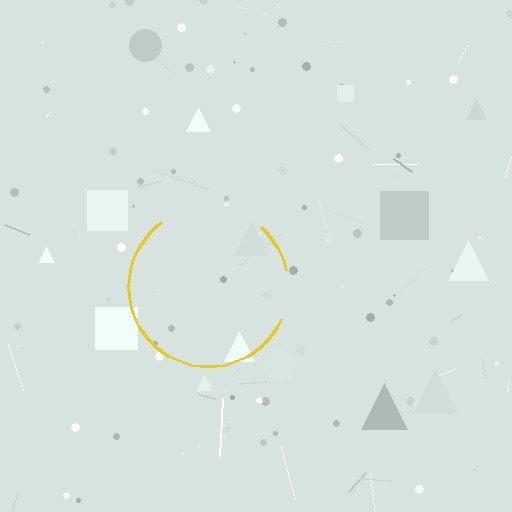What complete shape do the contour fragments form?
The contour fragments form a circle.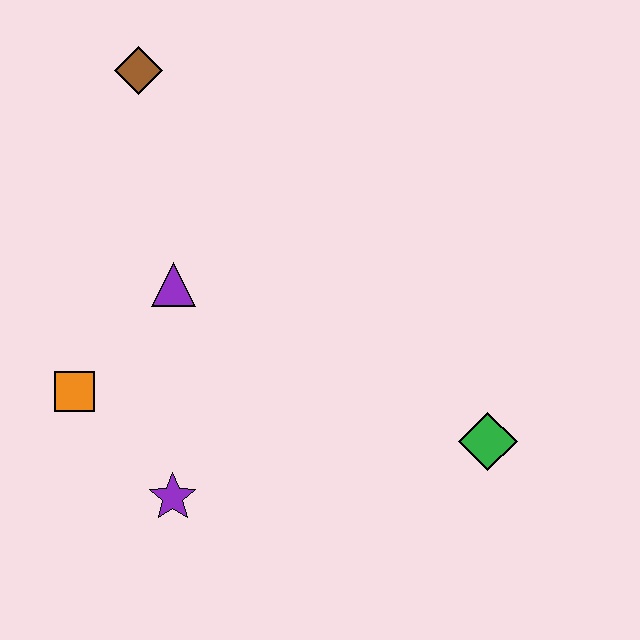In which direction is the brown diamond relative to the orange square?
The brown diamond is above the orange square.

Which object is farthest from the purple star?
The brown diamond is farthest from the purple star.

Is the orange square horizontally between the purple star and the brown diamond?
No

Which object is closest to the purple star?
The orange square is closest to the purple star.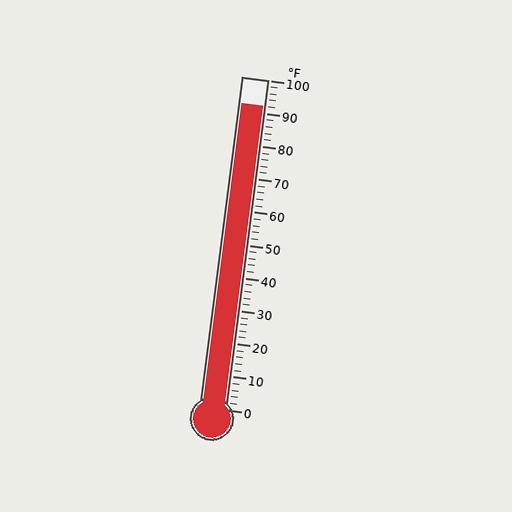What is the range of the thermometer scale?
The thermometer scale ranges from 0°F to 100°F.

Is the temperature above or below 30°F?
The temperature is above 30°F.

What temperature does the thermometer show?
The thermometer shows approximately 92°F.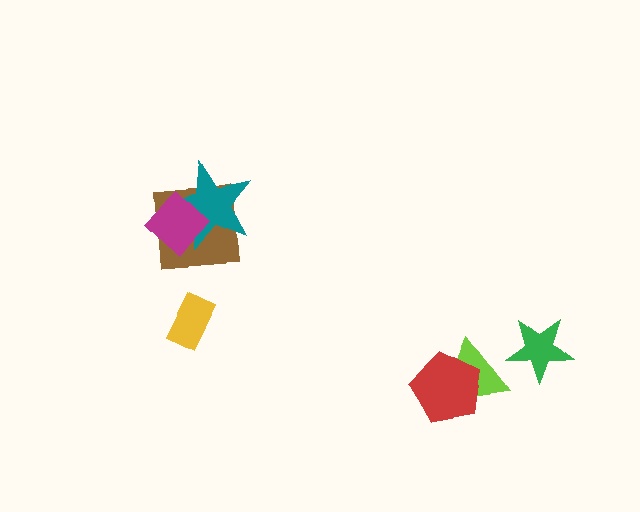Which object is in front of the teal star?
The magenta diamond is in front of the teal star.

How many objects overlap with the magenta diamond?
2 objects overlap with the magenta diamond.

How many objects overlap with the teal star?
2 objects overlap with the teal star.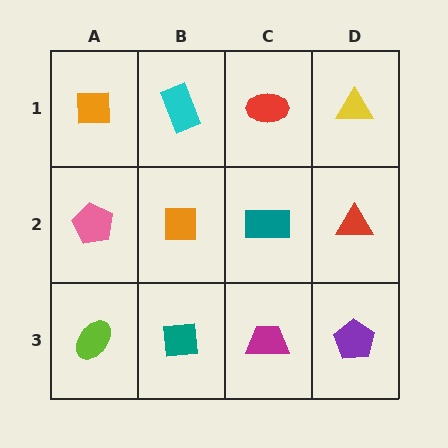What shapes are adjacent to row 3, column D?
A red triangle (row 2, column D), a magenta trapezoid (row 3, column C).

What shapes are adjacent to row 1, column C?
A teal rectangle (row 2, column C), a cyan rectangle (row 1, column B), a yellow triangle (row 1, column D).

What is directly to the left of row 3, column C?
A teal square.